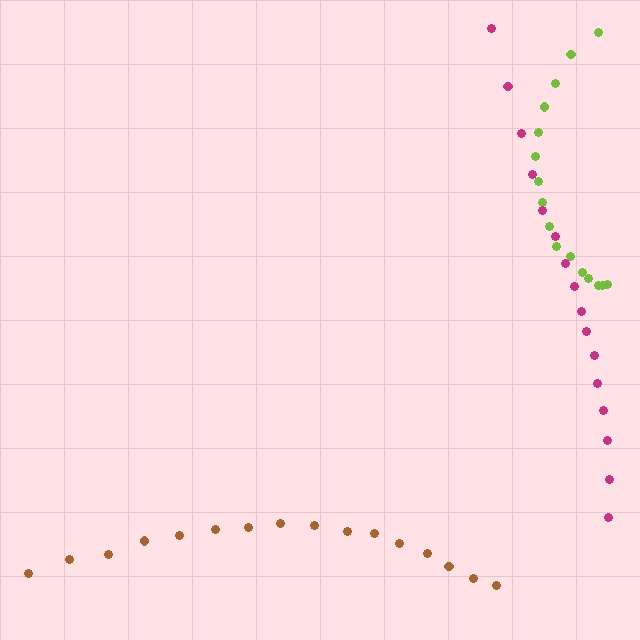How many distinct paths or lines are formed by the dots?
There are 3 distinct paths.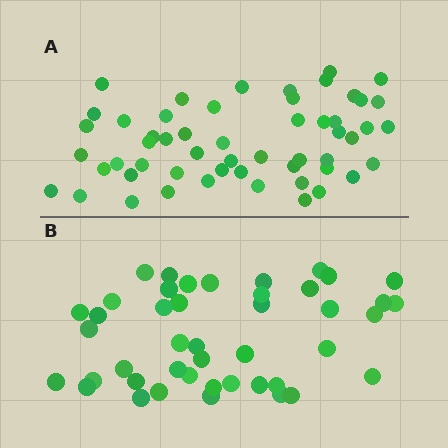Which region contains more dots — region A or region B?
Region A (the top region) has more dots.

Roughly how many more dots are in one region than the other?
Region A has roughly 10 or so more dots than region B.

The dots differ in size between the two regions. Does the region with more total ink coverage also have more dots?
No. Region B has more total ink coverage because its dots are larger, but region A actually contains more individual dots. Total area can be misleading — the number of items is what matters here.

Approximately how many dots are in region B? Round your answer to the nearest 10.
About 40 dots. (The exact count is 44, which rounds to 40.)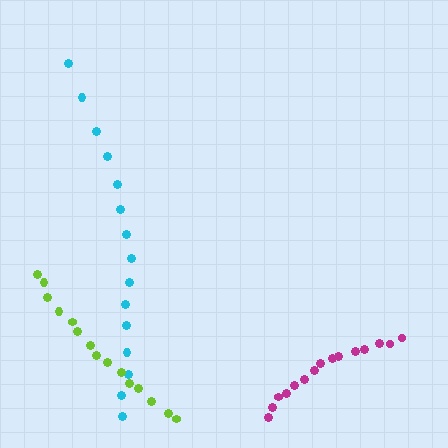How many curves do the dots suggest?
There are 3 distinct paths.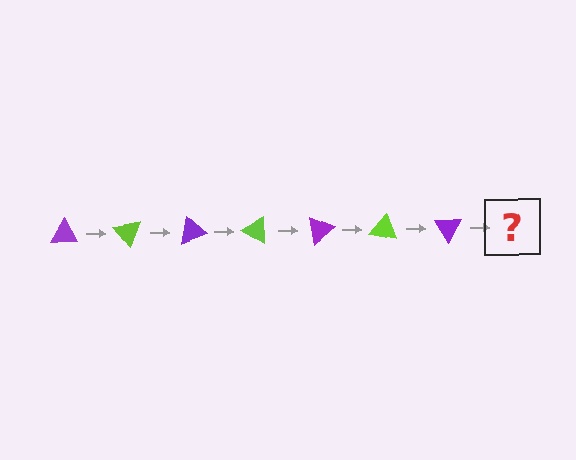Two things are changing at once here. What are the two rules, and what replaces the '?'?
The two rules are that it rotates 50 degrees each step and the color cycles through purple and lime. The '?' should be a lime triangle, rotated 350 degrees from the start.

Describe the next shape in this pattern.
It should be a lime triangle, rotated 350 degrees from the start.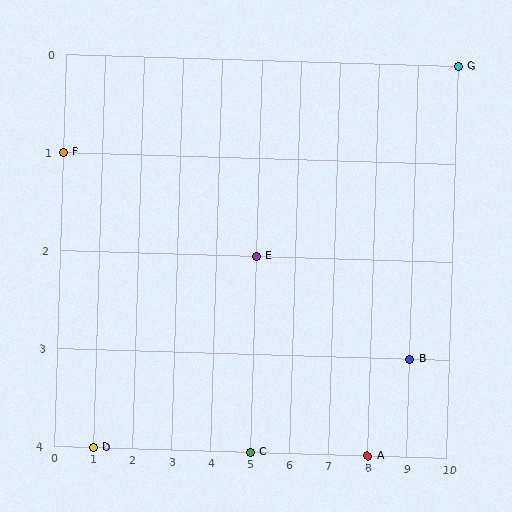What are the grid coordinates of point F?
Point F is at grid coordinates (0, 1).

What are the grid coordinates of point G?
Point G is at grid coordinates (10, 0).